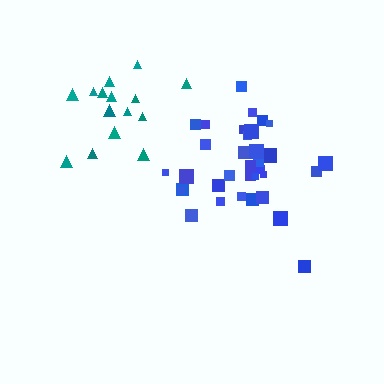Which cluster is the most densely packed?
Blue.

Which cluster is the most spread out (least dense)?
Teal.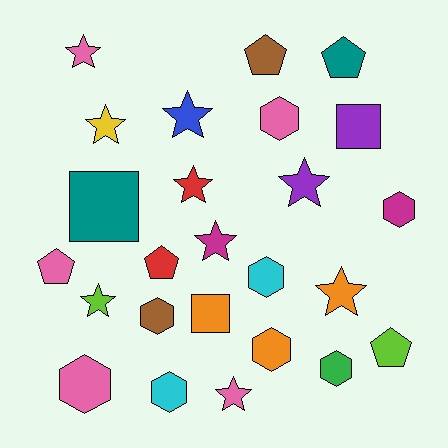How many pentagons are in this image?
There are 5 pentagons.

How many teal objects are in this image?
There are 2 teal objects.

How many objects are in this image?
There are 25 objects.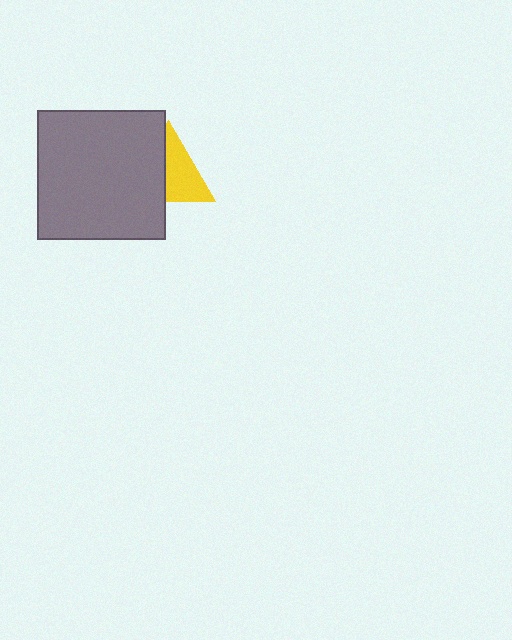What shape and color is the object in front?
The object in front is a gray square.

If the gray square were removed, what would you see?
You would see the complete yellow triangle.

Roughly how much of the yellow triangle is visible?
About half of it is visible (roughly 56%).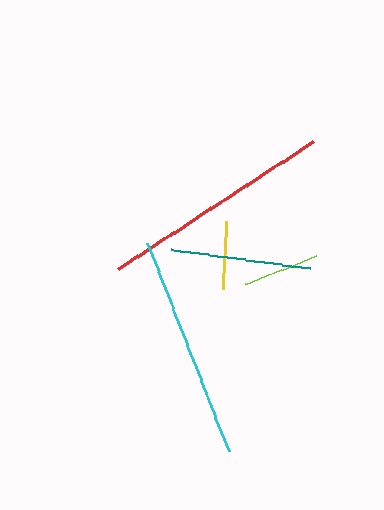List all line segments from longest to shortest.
From longest to shortest: red, cyan, teal, lime, yellow.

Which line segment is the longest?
The red line is the longest at approximately 233 pixels.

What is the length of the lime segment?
The lime segment is approximately 76 pixels long.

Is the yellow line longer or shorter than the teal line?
The teal line is longer than the yellow line.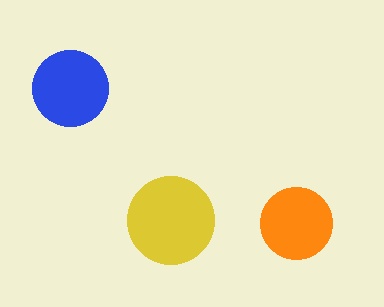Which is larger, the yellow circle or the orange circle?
The yellow one.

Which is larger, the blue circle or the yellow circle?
The yellow one.